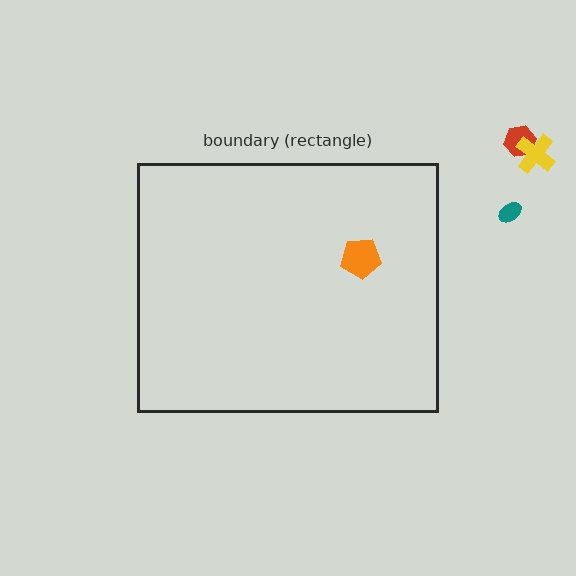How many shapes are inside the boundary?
1 inside, 3 outside.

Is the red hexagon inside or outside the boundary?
Outside.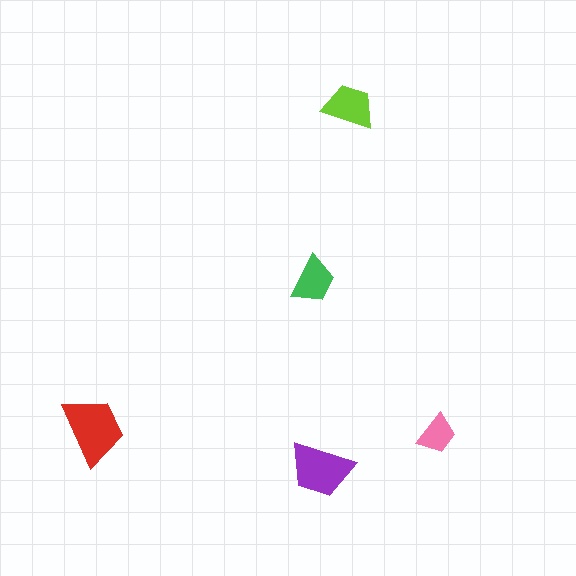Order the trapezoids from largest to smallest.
the red one, the purple one, the lime one, the green one, the pink one.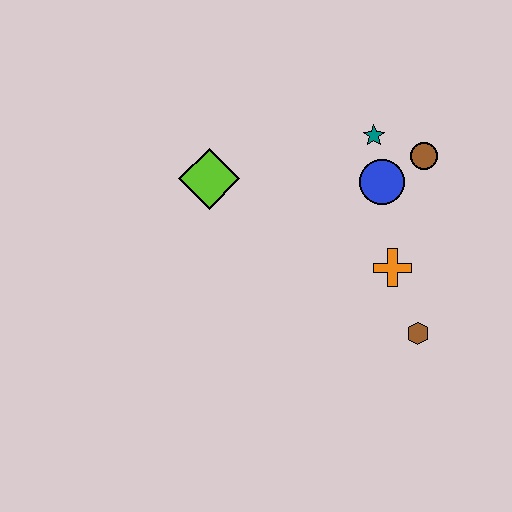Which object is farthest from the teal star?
The brown hexagon is farthest from the teal star.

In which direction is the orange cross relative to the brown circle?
The orange cross is below the brown circle.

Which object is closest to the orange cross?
The brown hexagon is closest to the orange cross.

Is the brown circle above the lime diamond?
Yes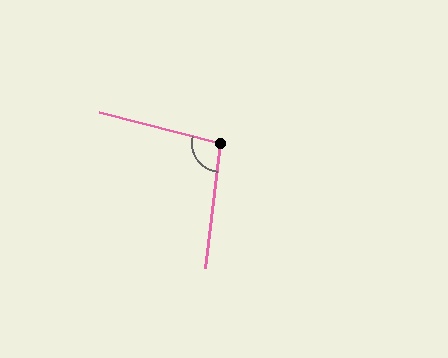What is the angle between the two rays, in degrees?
Approximately 97 degrees.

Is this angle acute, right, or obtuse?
It is obtuse.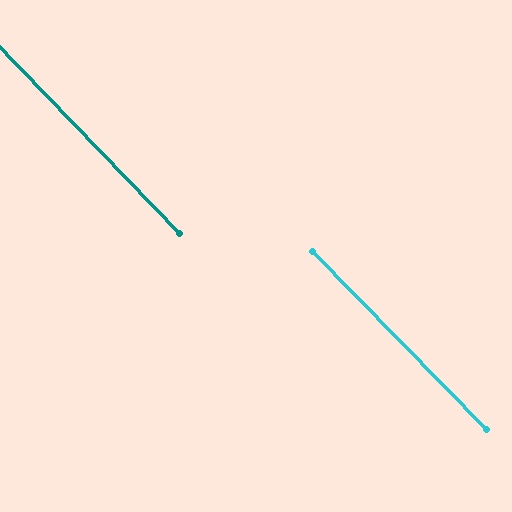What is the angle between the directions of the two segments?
Approximately 0 degrees.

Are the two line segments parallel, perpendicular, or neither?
Parallel — their directions differ by only 0.3°.